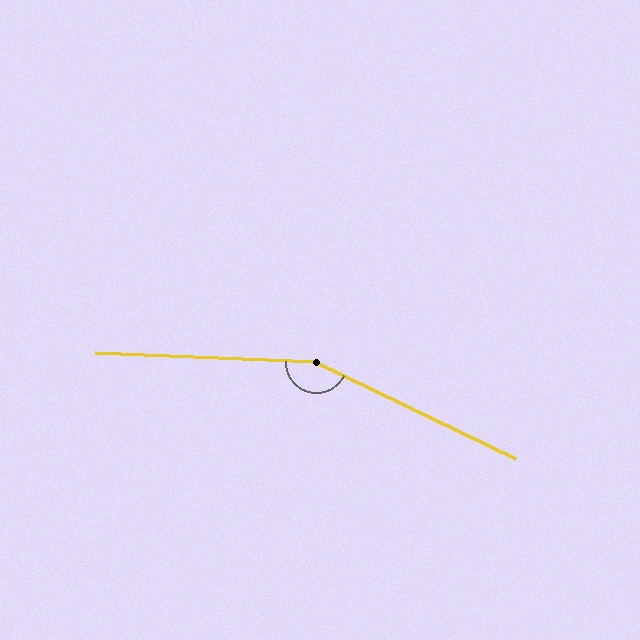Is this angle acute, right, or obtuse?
It is obtuse.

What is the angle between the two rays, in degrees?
Approximately 157 degrees.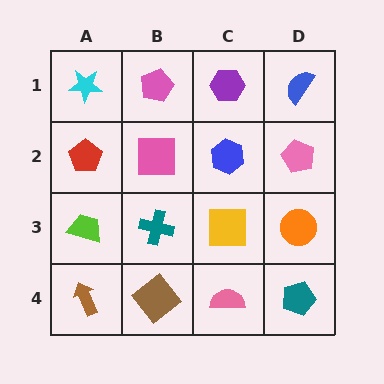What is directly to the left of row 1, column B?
A cyan star.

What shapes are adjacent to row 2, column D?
A blue semicircle (row 1, column D), an orange circle (row 3, column D), a blue hexagon (row 2, column C).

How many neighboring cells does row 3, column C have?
4.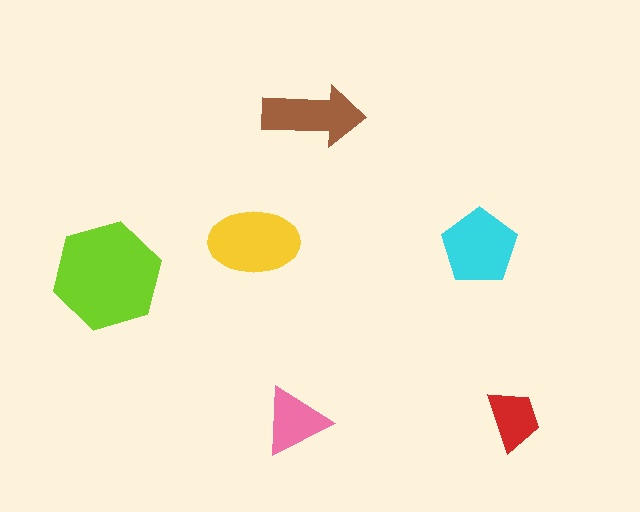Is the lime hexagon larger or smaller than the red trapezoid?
Larger.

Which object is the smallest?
The red trapezoid.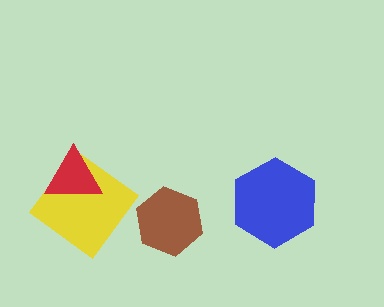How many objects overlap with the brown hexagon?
0 objects overlap with the brown hexagon.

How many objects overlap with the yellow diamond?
1 object overlaps with the yellow diamond.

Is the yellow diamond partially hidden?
Yes, it is partially covered by another shape.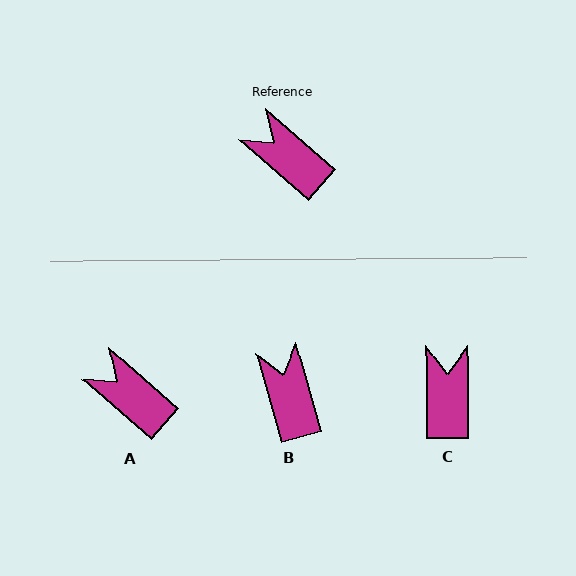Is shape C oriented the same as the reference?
No, it is off by about 49 degrees.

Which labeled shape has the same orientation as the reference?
A.